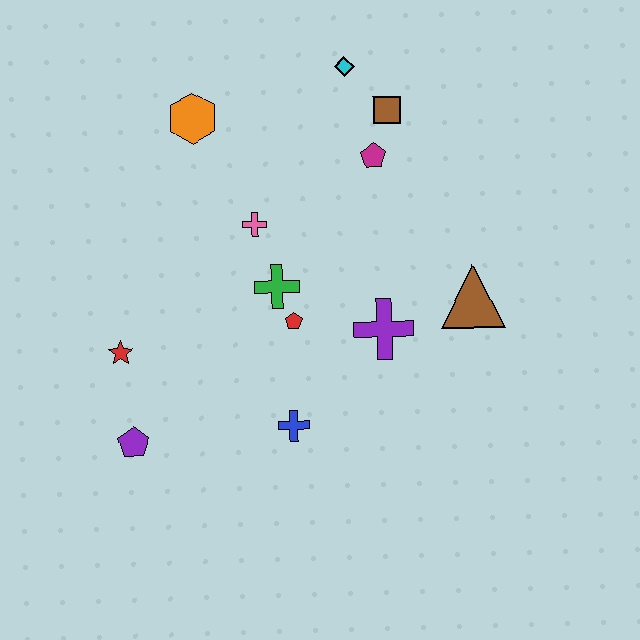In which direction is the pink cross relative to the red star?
The pink cross is to the right of the red star.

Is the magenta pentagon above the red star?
Yes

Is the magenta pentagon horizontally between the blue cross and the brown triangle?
Yes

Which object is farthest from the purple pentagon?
The cyan diamond is farthest from the purple pentagon.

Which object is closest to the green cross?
The red pentagon is closest to the green cross.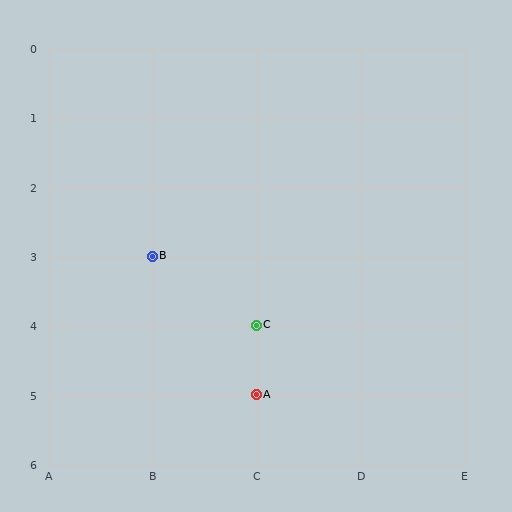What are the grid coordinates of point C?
Point C is at grid coordinates (C, 4).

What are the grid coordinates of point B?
Point B is at grid coordinates (B, 3).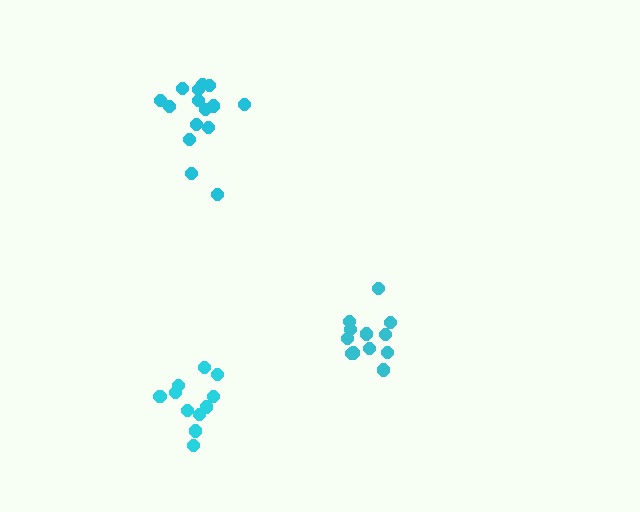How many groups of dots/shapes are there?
There are 3 groups.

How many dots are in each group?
Group 1: 15 dots, Group 2: 12 dots, Group 3: 11 dots (38 total).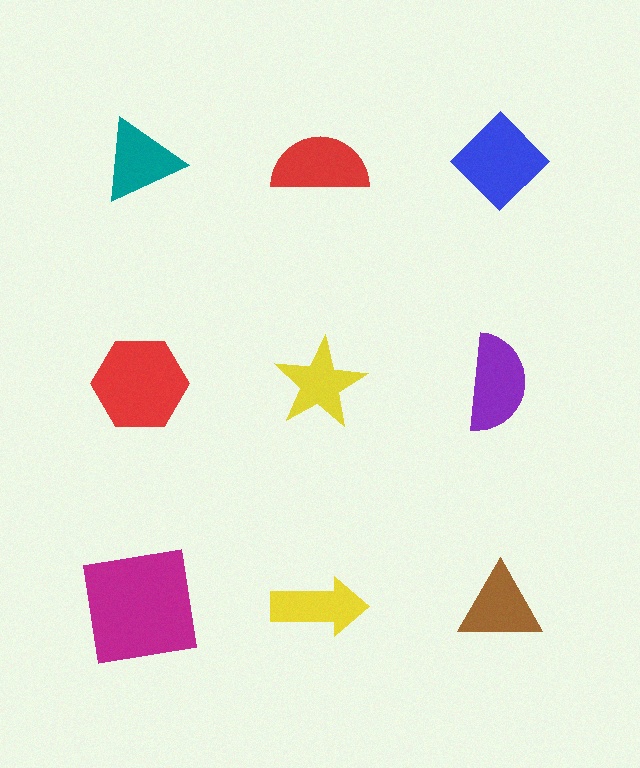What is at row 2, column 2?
A yellow star.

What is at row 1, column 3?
A blue diamond.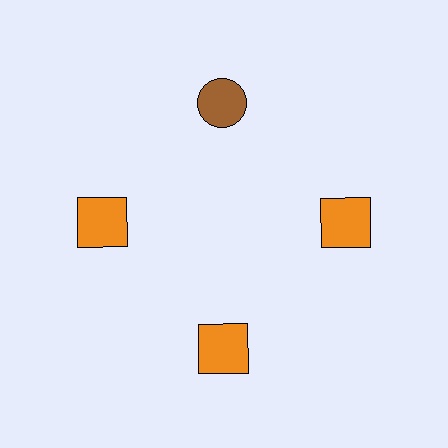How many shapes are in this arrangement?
There are 4 shapes arranged in a ring pattern.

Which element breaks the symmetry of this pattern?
The brown circle at roughly the 12 o'clock position breaks the symmetry. All other shapes are orange squares.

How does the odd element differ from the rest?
It differs in both color (brown instead of orange) and shape (circle instead of square).